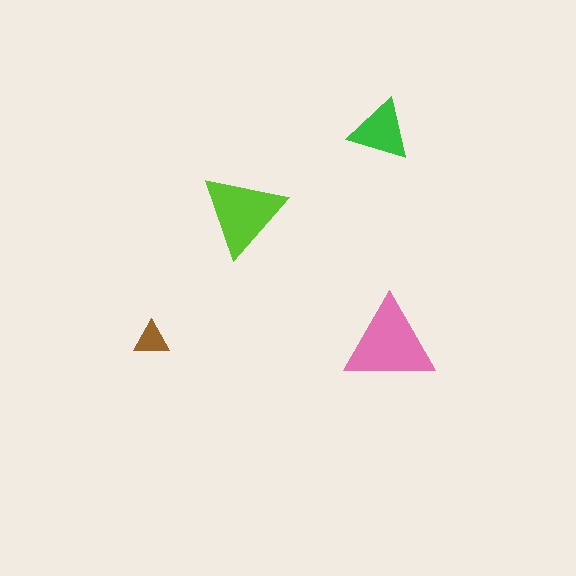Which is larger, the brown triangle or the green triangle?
The green one.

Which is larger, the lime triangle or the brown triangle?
The lime one.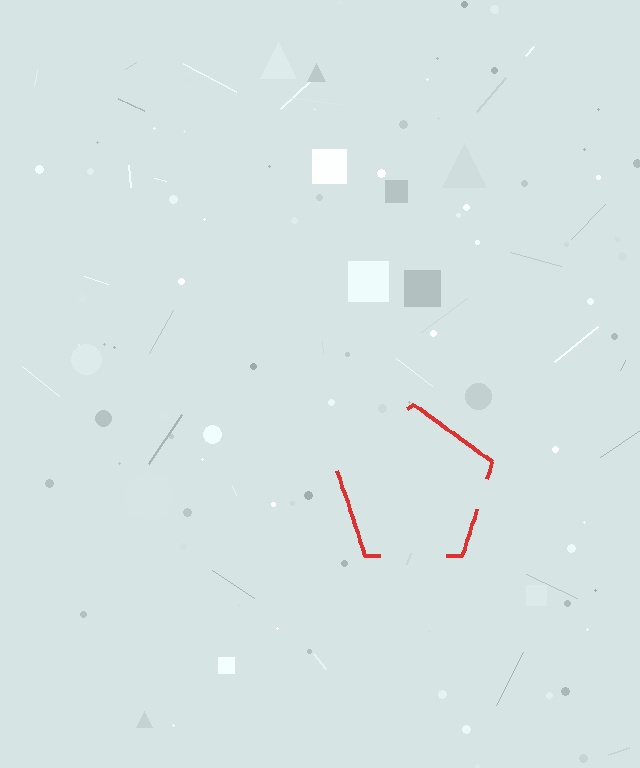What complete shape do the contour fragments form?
The contour fragments form a pentagon.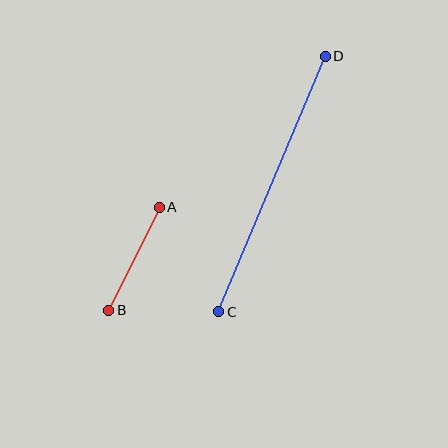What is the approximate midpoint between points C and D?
The midpoint is at approximately (272, 184) pixels.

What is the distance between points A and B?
The distance is approximately 115 pixels.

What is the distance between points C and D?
The distance is approximately 277 pixels.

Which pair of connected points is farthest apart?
Points C and D are farthest apart.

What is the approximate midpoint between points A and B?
The midpoint is at approximately (134, 259) pixels.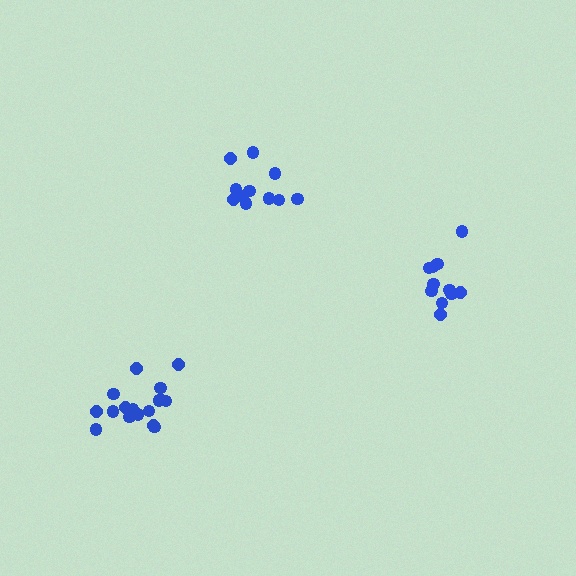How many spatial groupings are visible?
There are 3 spatial groupings.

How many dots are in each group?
Group 1: 11 dots, Group 2: 11 dots, Group 3: 17 dots (39 total).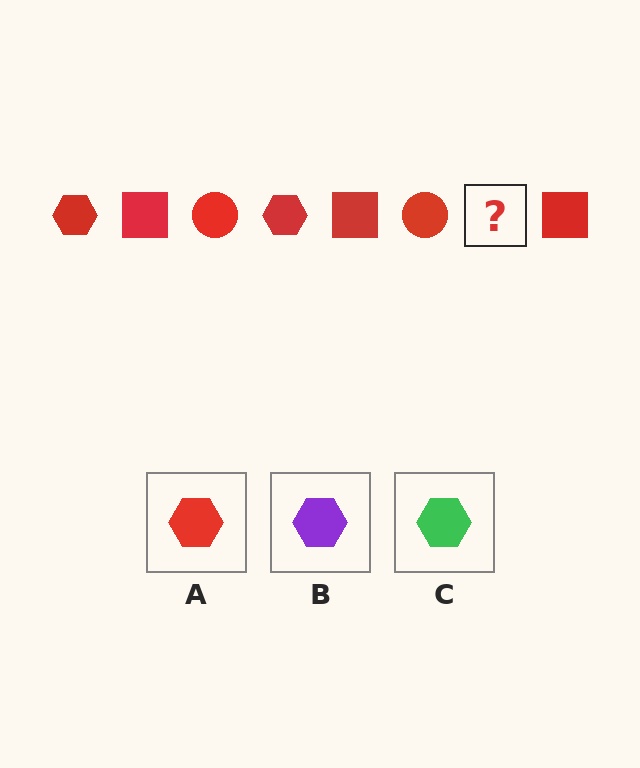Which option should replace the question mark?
Option A.